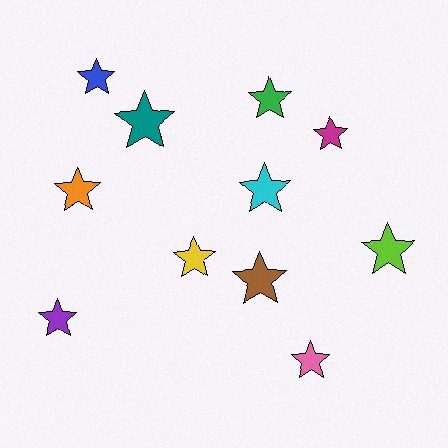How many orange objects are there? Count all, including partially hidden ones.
There is 1 orange object.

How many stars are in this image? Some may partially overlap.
There are 11 stars.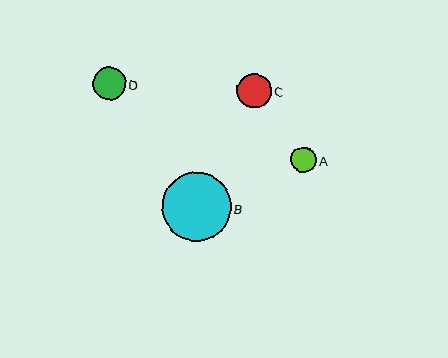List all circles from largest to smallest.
From largest to smallest: B, C, D, A.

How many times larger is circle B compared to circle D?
Circle B is approximately 2.1 times the size of circle D.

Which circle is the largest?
Circle B is the largest with a size of approximately 69 pixels.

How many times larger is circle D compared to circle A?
Circle D is approximately 1.3 times the size of circle A.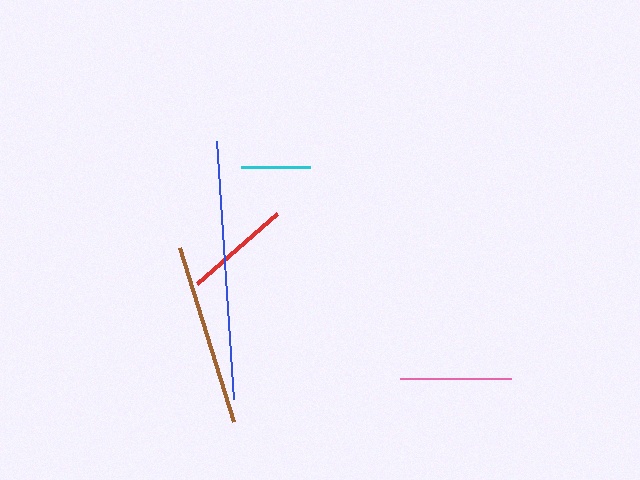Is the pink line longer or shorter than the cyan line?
The pink line is longer than the cyan line.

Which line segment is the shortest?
The cyan line is the shortest at approximately 70 pixels.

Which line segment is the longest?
The blue line is the longest at approximately 258 pixels.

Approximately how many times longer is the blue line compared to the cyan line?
The blue line is approximately 3.7 times the length of the cyan line.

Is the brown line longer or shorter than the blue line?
The blue line is longer than the brown line.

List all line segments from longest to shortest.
From longest to shortest: blue, brown, pink, red, cyan.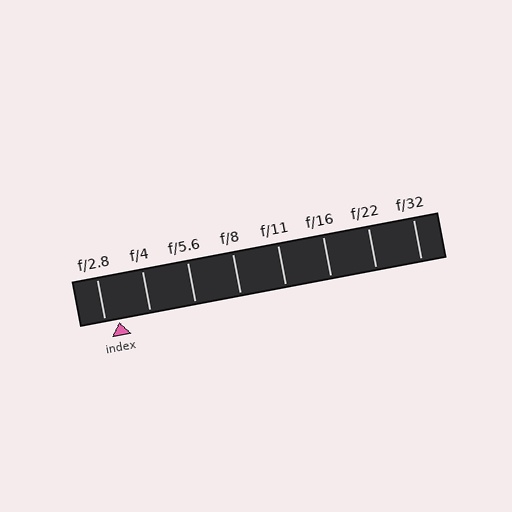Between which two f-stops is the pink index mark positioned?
The index mark is between f/2.8 and f/4.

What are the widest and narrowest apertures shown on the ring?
The widest aperture shown is f/2.8 and the narrowest is f/32.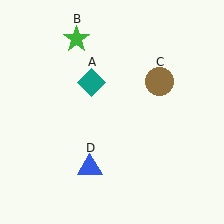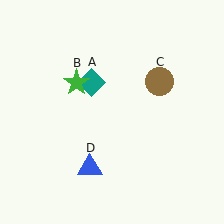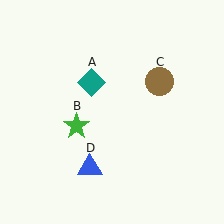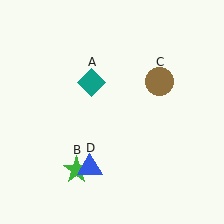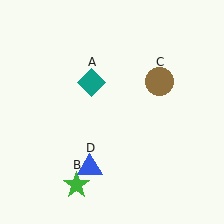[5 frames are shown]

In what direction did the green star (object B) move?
The green star (object B) moved down.